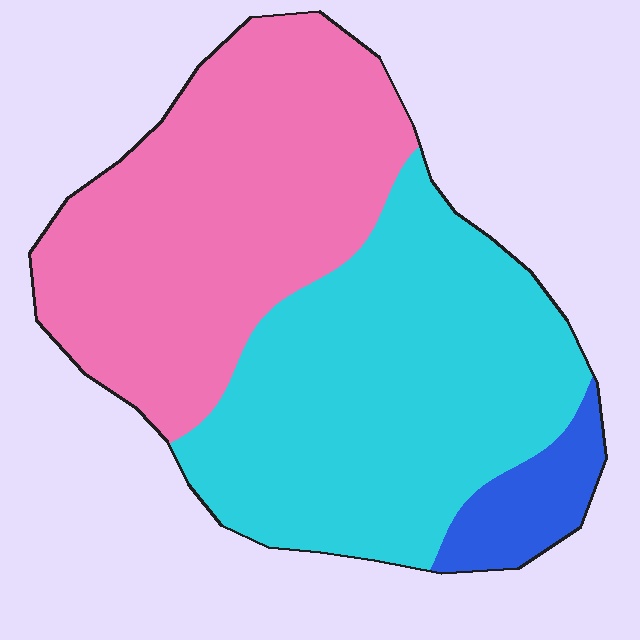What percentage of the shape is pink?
Pink covers around 45% of the shape.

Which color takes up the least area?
Blue, at roughly 5%.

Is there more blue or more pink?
Pink.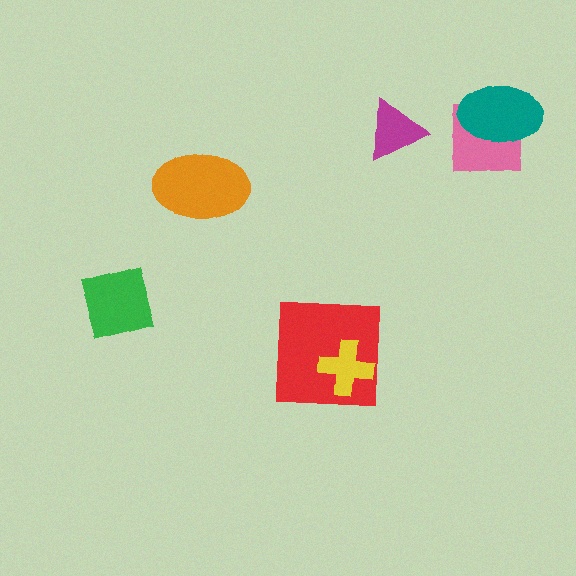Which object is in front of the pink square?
The teal ellipse is in front of the pink square.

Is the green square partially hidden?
No, no other shape covers it.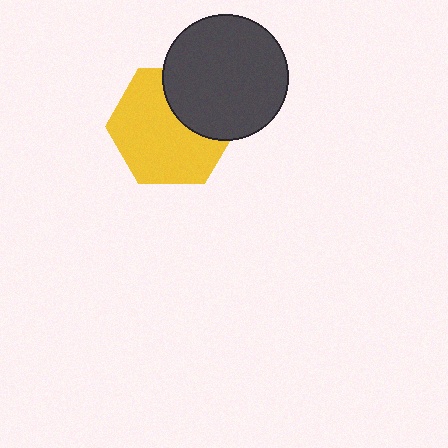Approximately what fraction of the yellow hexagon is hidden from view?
Roughly 32% of the yellow hexagon is hidden behind the dark gray circle.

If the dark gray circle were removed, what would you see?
You would see the complete yellow hexagon.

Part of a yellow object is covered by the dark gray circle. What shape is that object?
It is a hexagon.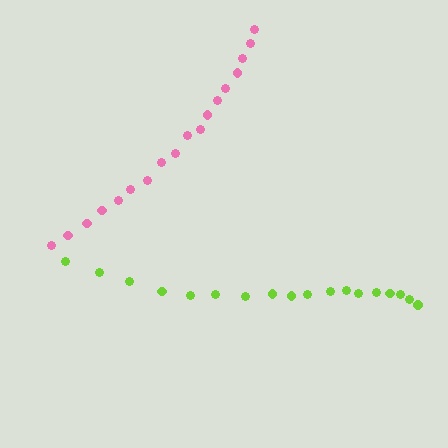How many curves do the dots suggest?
There are 2 distinct paths.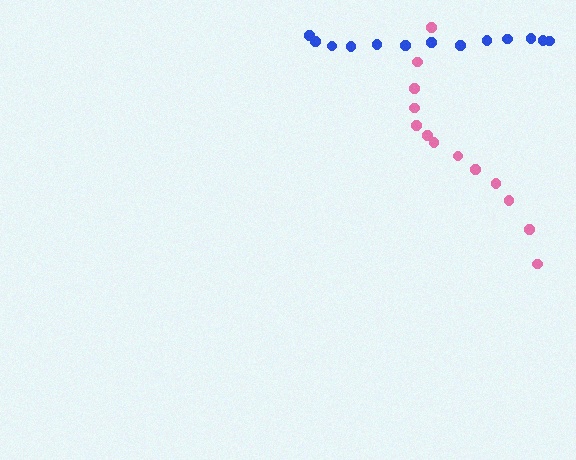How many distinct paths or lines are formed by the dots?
There are 2 distinct paths.